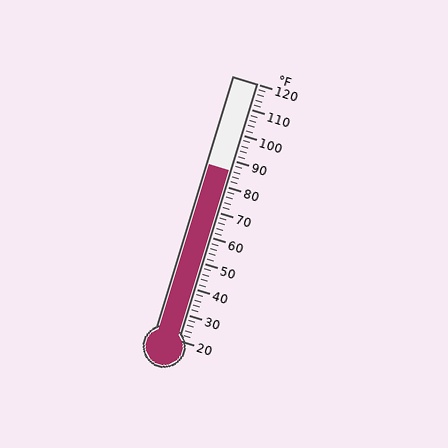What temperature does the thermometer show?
The thermometer shows approximately 86°F.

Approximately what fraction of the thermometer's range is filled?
The thermometer is filled to approximately 65% of its range.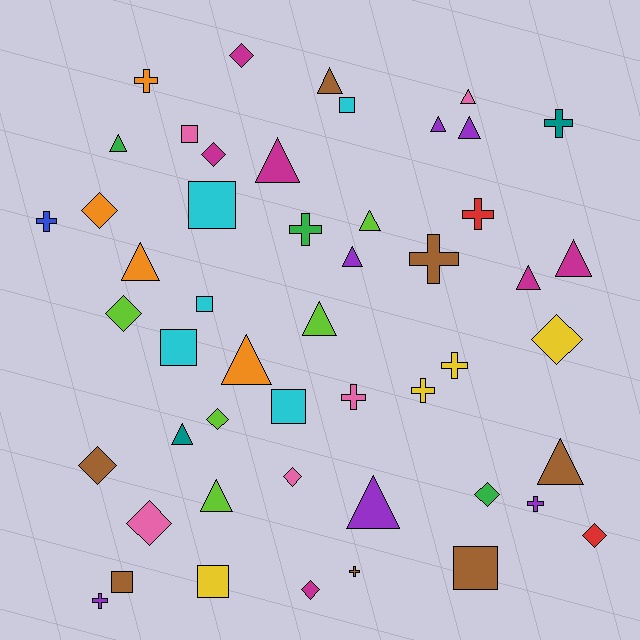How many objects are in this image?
There are 50 objects.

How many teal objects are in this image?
There are 2 teal objects.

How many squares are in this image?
There are 9 squares.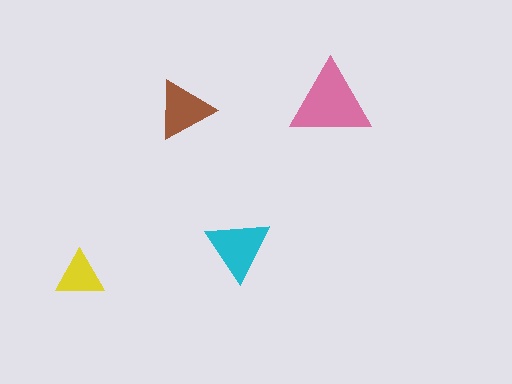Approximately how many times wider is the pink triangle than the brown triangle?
About 1.5 times wider.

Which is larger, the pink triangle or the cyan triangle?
The pink one.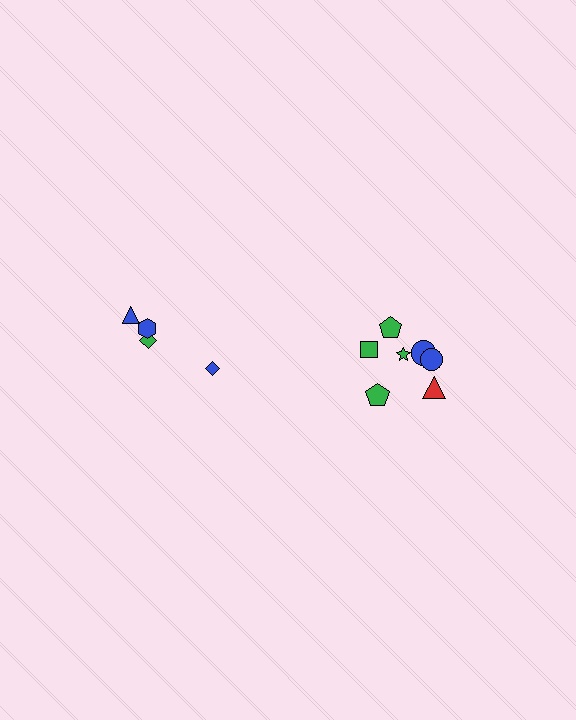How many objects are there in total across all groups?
There are 11 objects.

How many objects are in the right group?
There are 7 objects.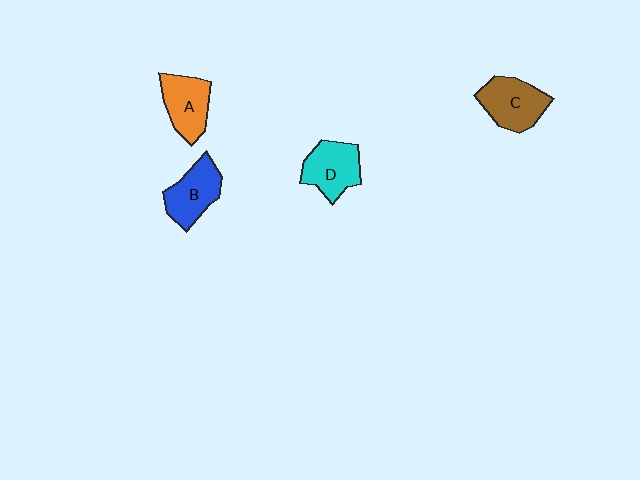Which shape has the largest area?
Shape C (brown).